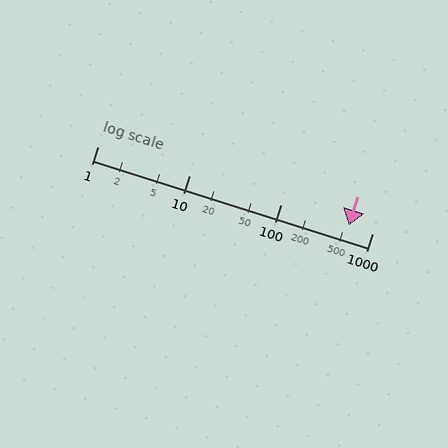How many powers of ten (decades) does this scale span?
The scale spans 3 decades, from 1 to 1000.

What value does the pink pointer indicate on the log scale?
The pointer indicates approximately 550.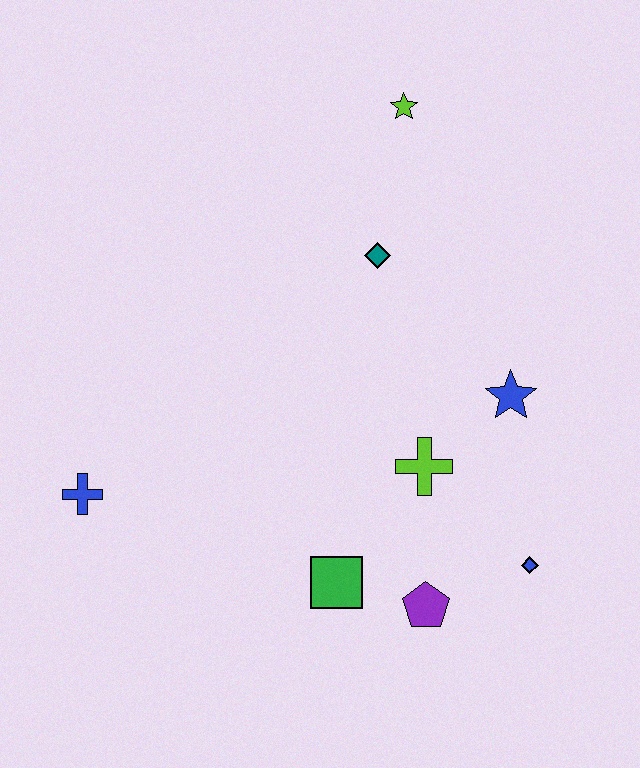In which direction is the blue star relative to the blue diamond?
The blue star is above the blue diamond.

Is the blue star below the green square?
No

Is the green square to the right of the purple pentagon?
No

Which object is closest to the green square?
The purple pentagon is closest to the green square.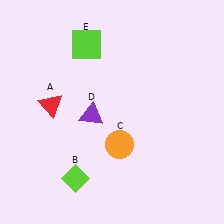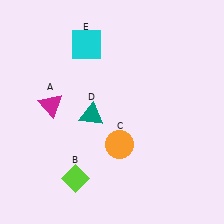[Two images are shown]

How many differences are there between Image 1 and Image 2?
There are 3 differences between the two images.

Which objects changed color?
A changed from red to magenta. D changed from purple to teal. E changed from lime to cyan.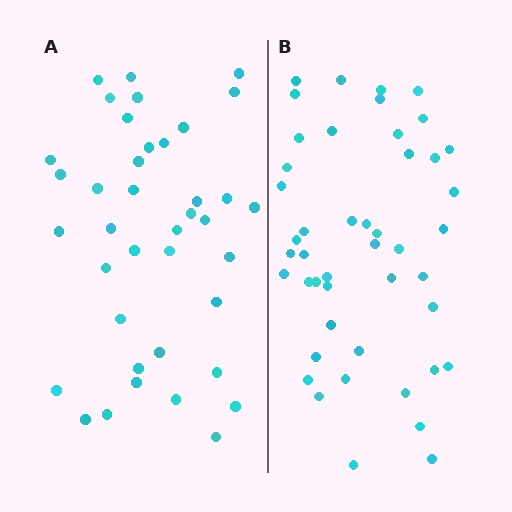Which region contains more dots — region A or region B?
Region B (the right region) has more dots.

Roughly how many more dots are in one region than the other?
Region B has roughly 8 or so more dots than region A.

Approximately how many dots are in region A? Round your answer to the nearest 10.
About 40 dots. (The exact count is 39, which rounds to 40.)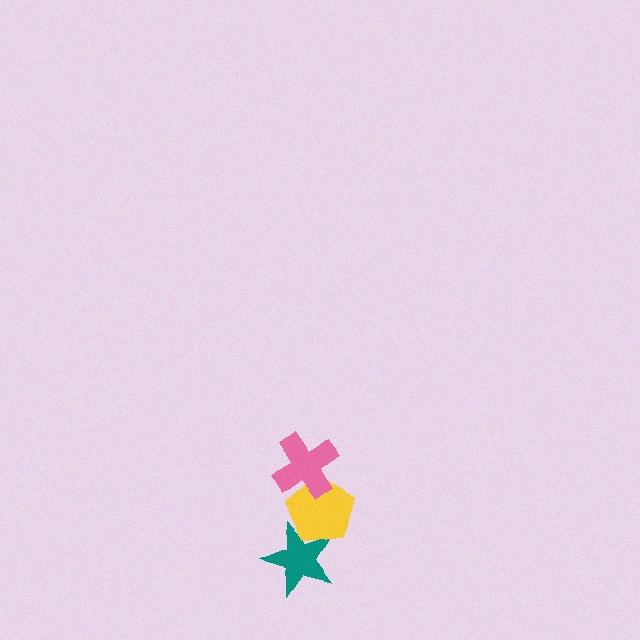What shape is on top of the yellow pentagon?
The pink cross is on top of the yellow pentagon.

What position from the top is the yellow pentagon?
The yellow pentagon is 2nd from the top.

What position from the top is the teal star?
The teal star is 3rd from the top.